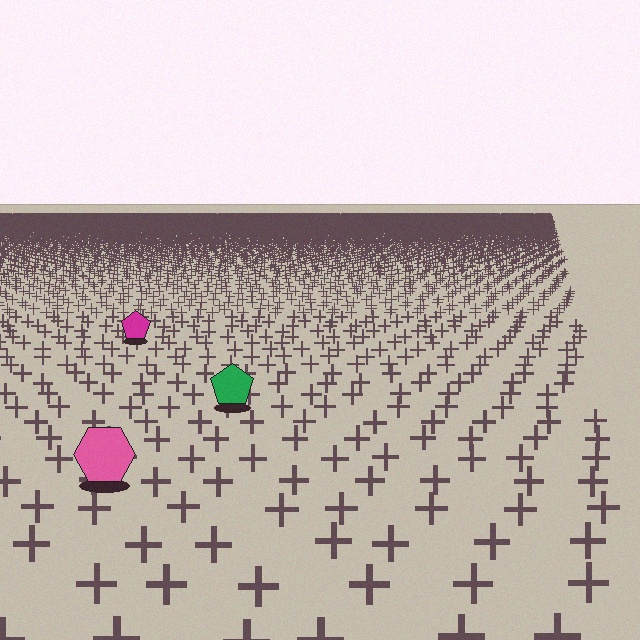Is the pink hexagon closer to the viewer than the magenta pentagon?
Yes. The pink hexagon is closer — you can tell from the texture gradient: the ground texture is coarser near it.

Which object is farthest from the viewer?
The magenta pentagon is farthest from the viewer. It appears smaller and the ground texture around it is denser.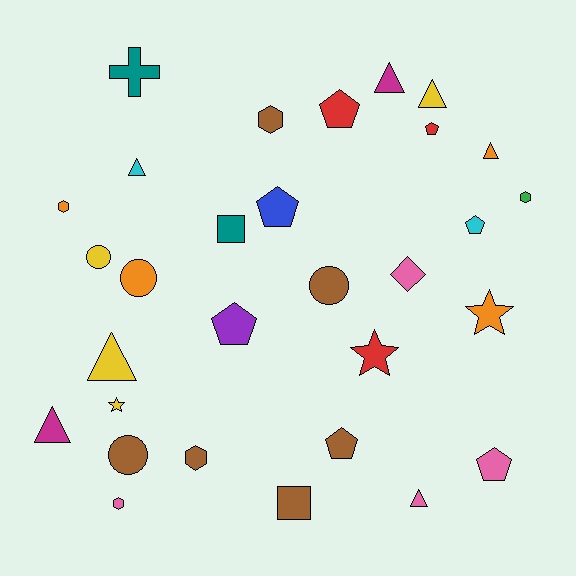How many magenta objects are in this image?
There are 2 magenta objects.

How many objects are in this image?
There are 30 objects.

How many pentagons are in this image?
There are 7 pentagons.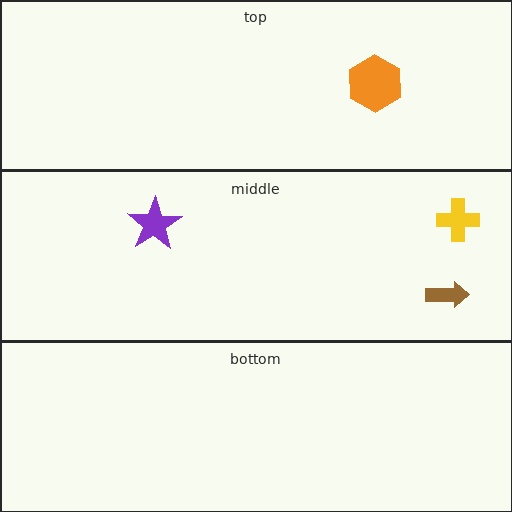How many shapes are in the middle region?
3.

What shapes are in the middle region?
The brown arrow, the purple star, the yellow cross.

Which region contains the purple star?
The middle region.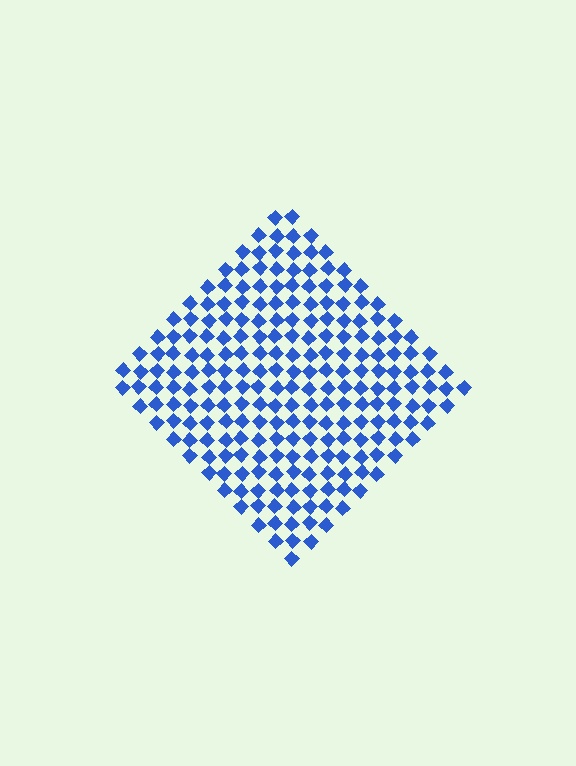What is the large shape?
The large shape is a diamond.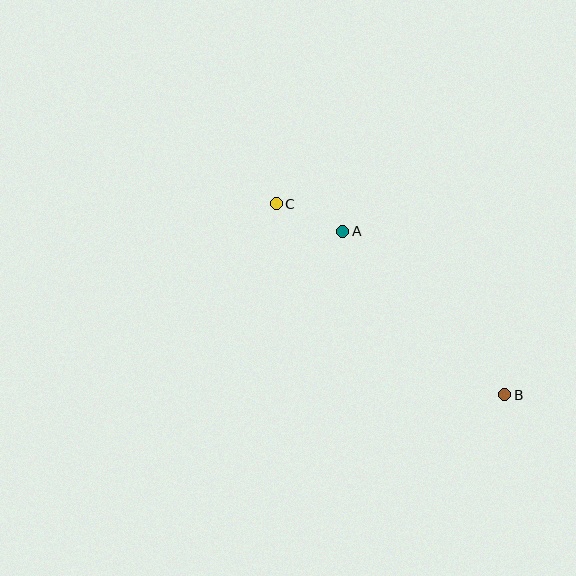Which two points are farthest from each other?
Points B and C are farthest from each other.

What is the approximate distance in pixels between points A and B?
The distance between A and B is approximately 230 pixels.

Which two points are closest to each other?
Points A and C are closest to each other.